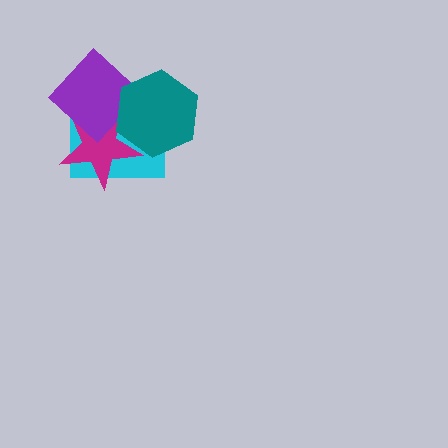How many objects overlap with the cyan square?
3 objects overlap with the cyan square.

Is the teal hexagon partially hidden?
No, no other shape covers it.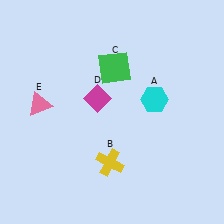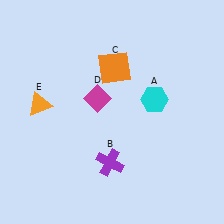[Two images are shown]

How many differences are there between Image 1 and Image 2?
There are 3 differences between the two images.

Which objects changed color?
B changed from yellow to purple. C changed from green to orange. E changed from pink to orange.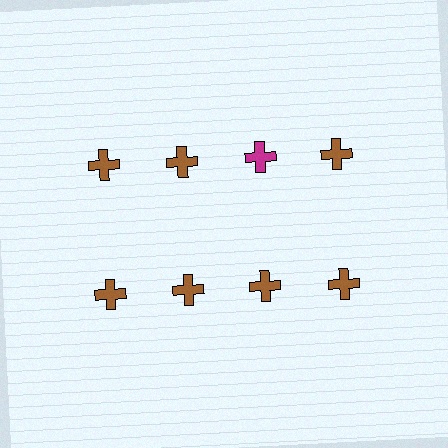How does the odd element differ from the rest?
It has a different color: magenta instead of brown.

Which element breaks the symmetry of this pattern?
The magenta cross in the top row, center column breaks the symmetry. All other shapes are brown crosses.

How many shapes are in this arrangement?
There are 8 shapes arranged in a grid pattern.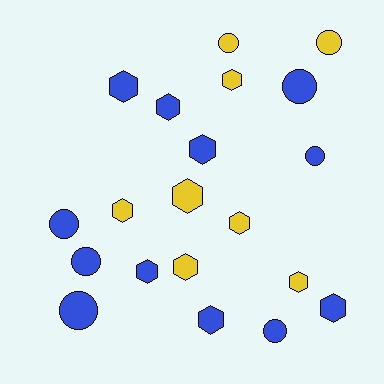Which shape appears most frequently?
Hexagon, with 12 objects.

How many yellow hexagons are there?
There are 6 yellow hexagons.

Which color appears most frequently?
Blue, with 12 objects.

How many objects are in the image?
There are 20 objects.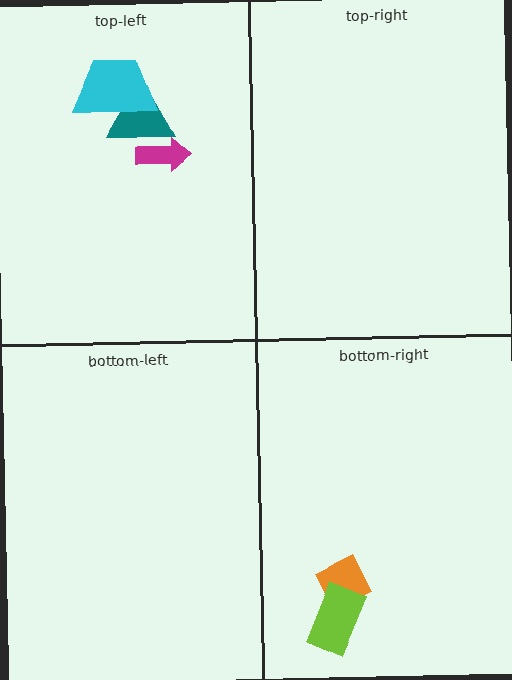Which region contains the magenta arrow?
The top-left region.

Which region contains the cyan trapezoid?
The top-left region.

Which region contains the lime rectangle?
The bottom-right region.